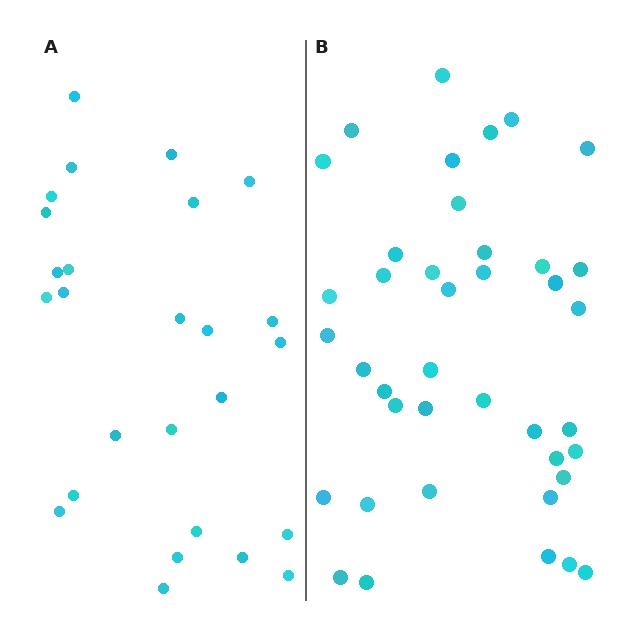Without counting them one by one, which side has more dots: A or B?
Region B (the right region) has more dots.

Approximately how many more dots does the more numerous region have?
Region B has approximately 15 more dots than region A.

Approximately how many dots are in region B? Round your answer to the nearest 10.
About 40 dots.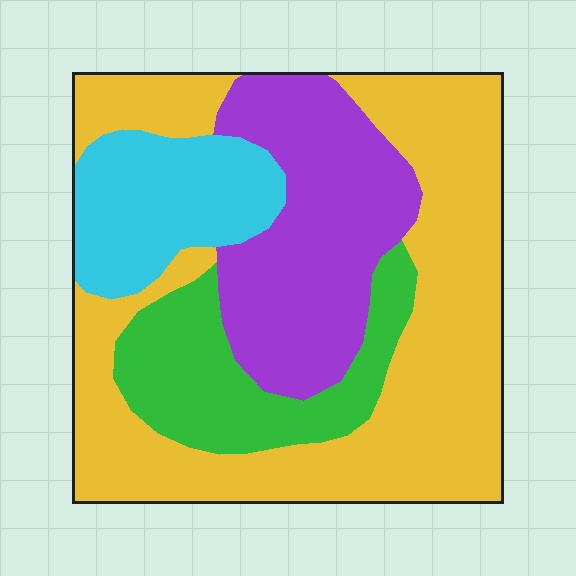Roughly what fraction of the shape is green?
Green takes up less than a sixth of the shape.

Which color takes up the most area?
Yellow, at roughly 45%.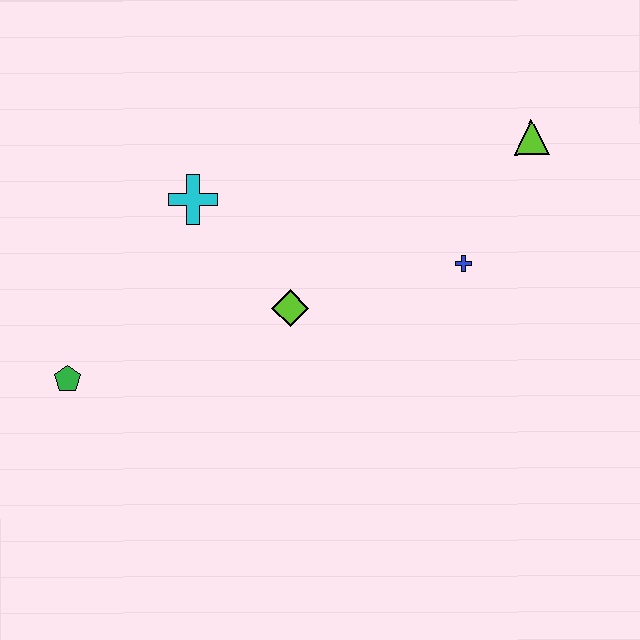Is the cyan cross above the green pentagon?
Yes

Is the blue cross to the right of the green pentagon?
Yes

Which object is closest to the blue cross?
The lime triangle is closest to the blue cross.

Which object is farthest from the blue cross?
The green pentagon is farthest from the blue cross.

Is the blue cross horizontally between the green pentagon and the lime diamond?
No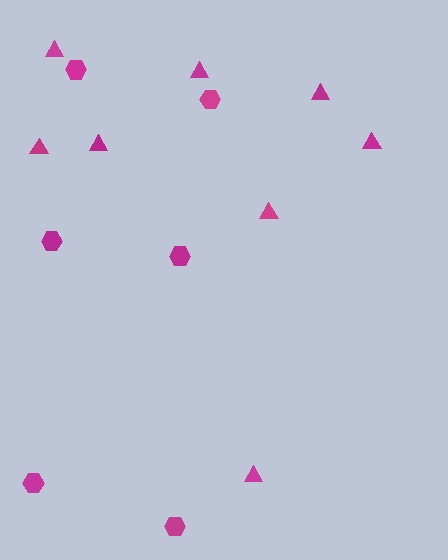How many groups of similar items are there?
There are 2 groups: one group of triangles (8) and one group of hexagons (6).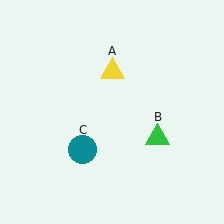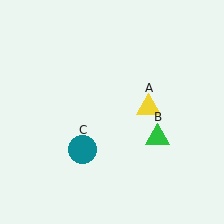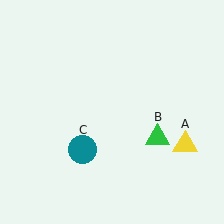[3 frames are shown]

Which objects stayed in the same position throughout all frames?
Green triangle (object B) and teal circle (object C) remained stationary.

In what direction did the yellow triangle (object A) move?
The yellow triangle (object A) moved down and to the right.